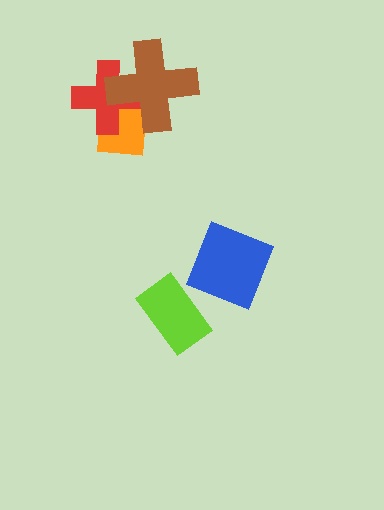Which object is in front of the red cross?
The brown cross is in front of the red cross.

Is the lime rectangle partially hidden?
No, no other shape covers it.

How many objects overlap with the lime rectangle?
0 objects overlap with the lime rectangle.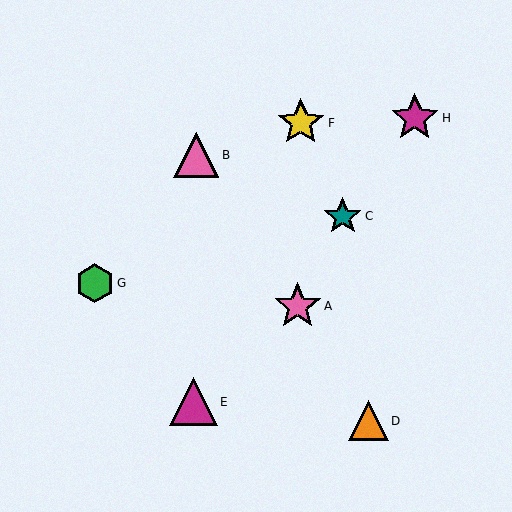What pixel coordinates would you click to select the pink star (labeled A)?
Click at (298, 306) to select the pink star A.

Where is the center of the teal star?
The center of the teal star is at (343, 216).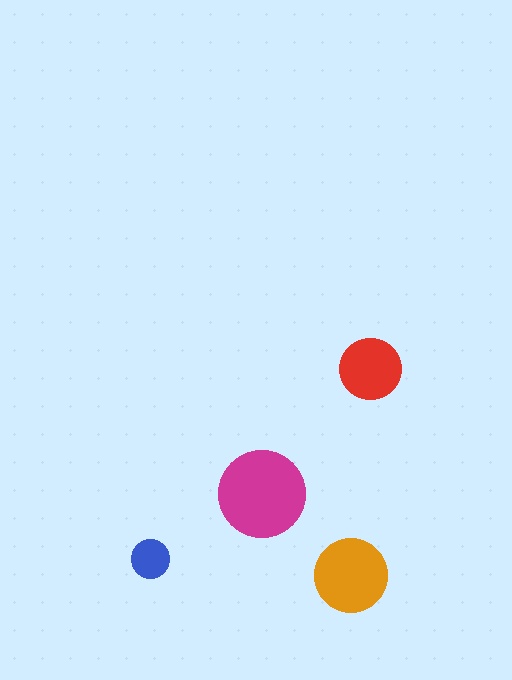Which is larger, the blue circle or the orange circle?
The orange one.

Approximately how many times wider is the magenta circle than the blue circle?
About 2.5 times wider.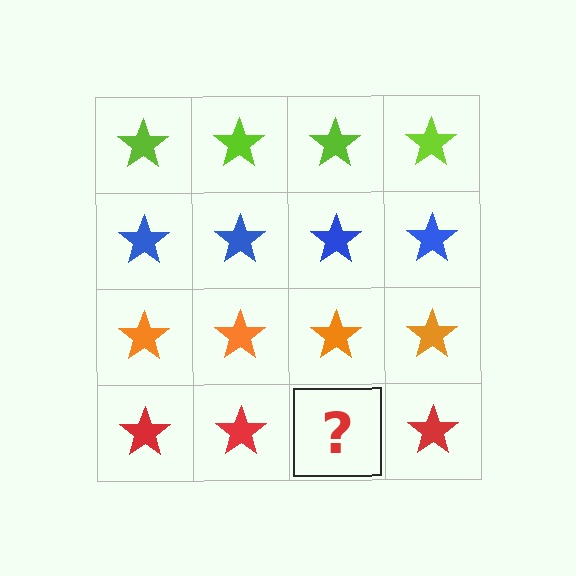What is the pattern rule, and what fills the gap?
The rule is that each row has a consistent color. The gap should be filled with a red star.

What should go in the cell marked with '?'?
The missing cell should contain a red star.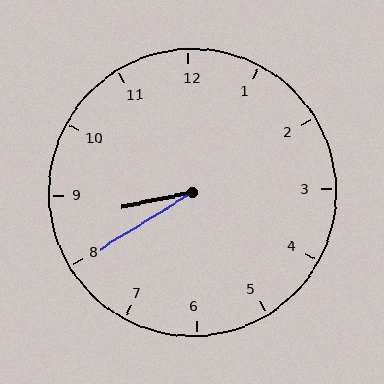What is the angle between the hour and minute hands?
Approximately 20 degrees.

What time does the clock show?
8:40.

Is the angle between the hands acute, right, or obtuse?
It is acute.